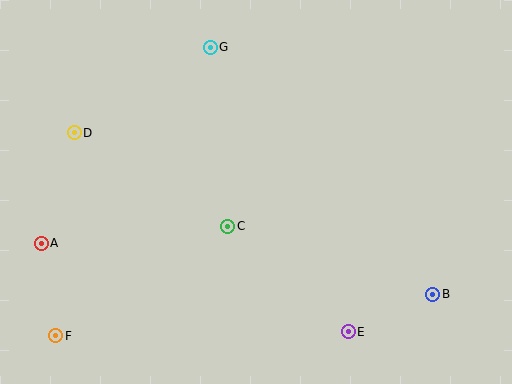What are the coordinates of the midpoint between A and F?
The midpoint between A and F is at (48, 289).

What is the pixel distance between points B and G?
The distance between B and G is 332 pixels.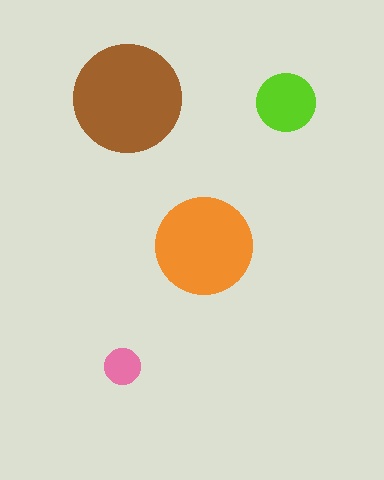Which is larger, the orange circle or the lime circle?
The orange one.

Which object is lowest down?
The pink circle is bottommost.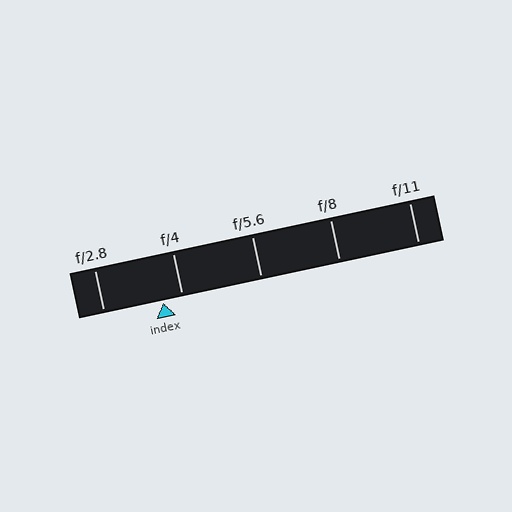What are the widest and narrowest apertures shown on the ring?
The widest aperture shown is f/2.8 and the narrowest is f/11.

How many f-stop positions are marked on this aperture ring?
There are 5 f-stop positions marked.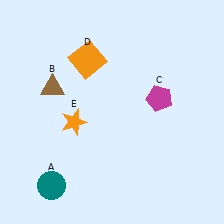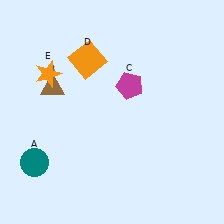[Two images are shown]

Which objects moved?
The objects that moved are: the teal circle (A), the magenta pentagon (C), the orange star (E).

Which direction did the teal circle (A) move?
The teal circle (A) moved up.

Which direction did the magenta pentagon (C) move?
The magenta pentagon (C) moved left.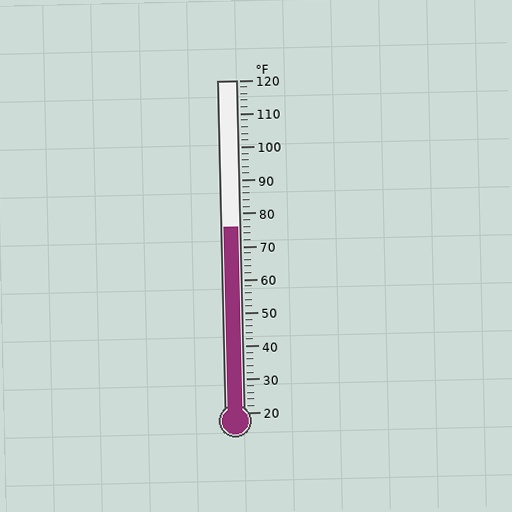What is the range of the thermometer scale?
The thermometer scale ranges from 20°F to 120°F.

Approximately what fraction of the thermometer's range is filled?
The thermometer is filled to approximately 55% of its range.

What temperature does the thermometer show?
The thermometer shows approximately 76°F.